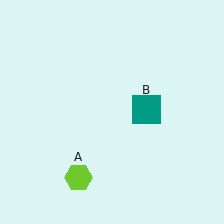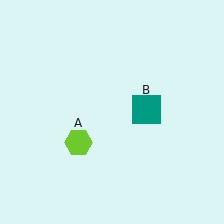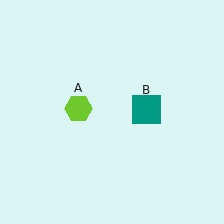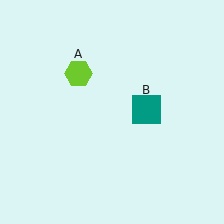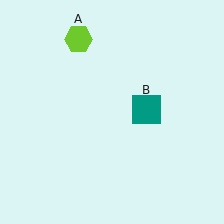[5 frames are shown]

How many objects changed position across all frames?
1 object changed position: lime hexagon (object A).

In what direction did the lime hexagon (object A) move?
The lime hexagon (object A) moved up.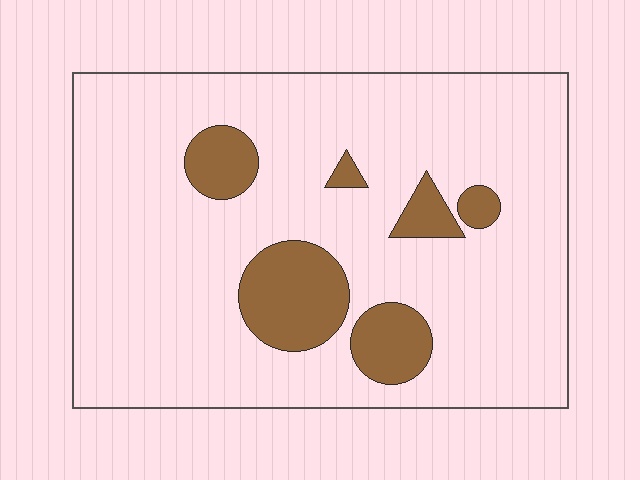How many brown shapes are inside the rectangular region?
6.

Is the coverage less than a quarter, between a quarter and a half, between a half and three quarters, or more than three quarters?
Less than a quarter.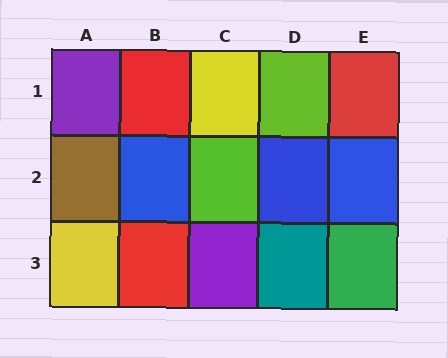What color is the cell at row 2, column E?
Blue.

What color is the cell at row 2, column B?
Blue.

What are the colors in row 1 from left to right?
Purple, red, yellow, lime, red.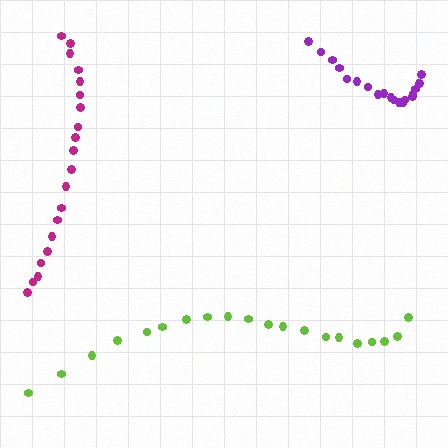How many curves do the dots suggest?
There are 3 distinct paths.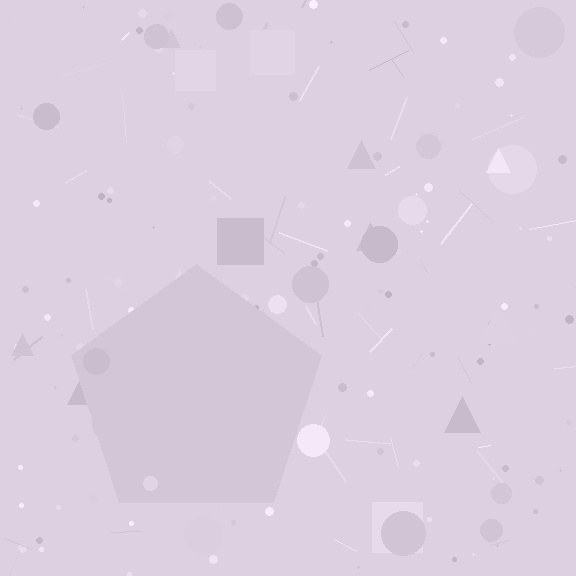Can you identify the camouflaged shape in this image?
The camouflaged shape is a pentagon.